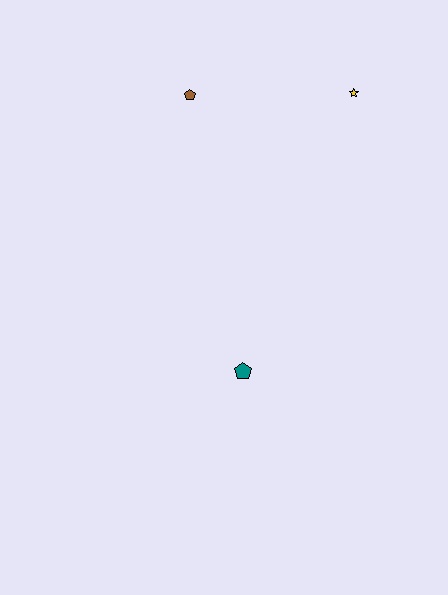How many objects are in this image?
There are 3 objects.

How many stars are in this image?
There is 1 star.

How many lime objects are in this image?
There are no lime objects.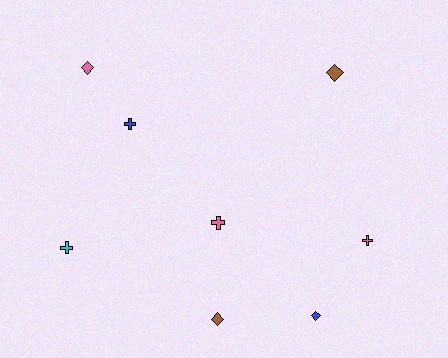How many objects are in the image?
There are 8 objects.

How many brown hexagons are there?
There are no brown hexagons.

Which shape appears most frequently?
Cross, with 4 objects.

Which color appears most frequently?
Pink, with 3 objects.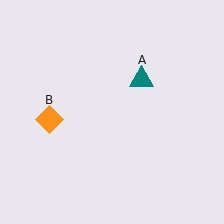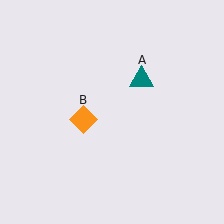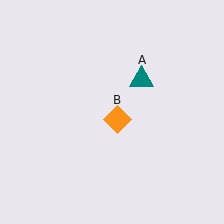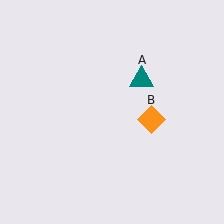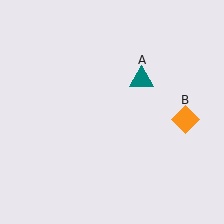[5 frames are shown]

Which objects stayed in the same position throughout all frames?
Teal triangle (object A) remained stationary.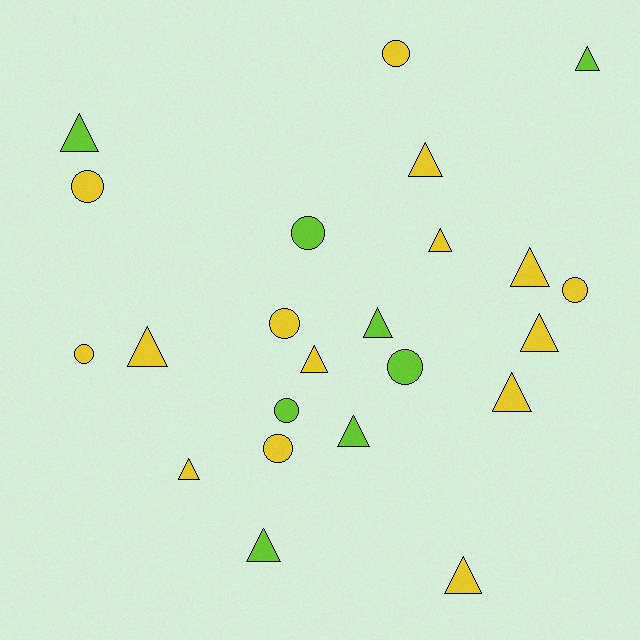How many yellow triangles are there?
There are 9 yellow triangles.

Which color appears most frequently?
Yellow, with 15 objects.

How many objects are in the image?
There are 23 objects.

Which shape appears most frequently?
Triangle, with 14 objects.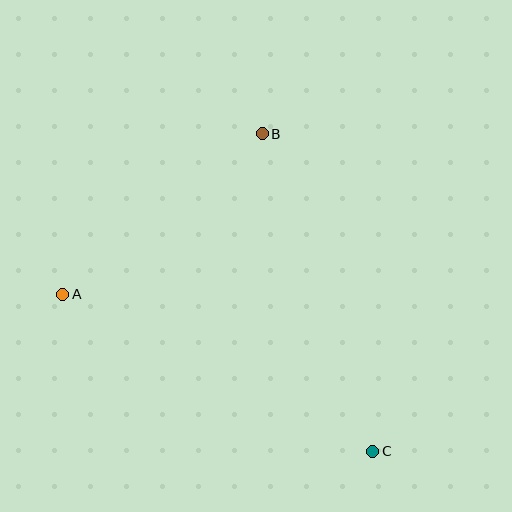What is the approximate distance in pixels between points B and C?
The distance between B and C is approximately 336 pixels.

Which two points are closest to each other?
Points A and B are closest to each other.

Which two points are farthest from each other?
Points A and C are farthest from each other.